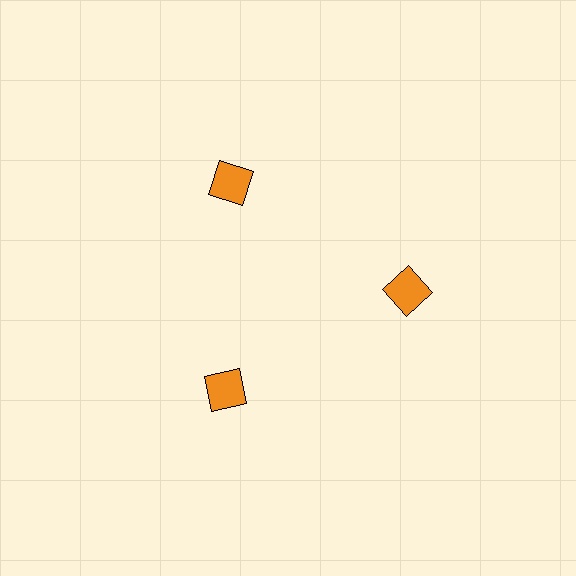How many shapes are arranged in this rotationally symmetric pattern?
There are 3 shapes, arranged in 3 groups of 1.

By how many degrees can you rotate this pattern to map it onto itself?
The pattern maps onto itself every 120 degrees of rotation.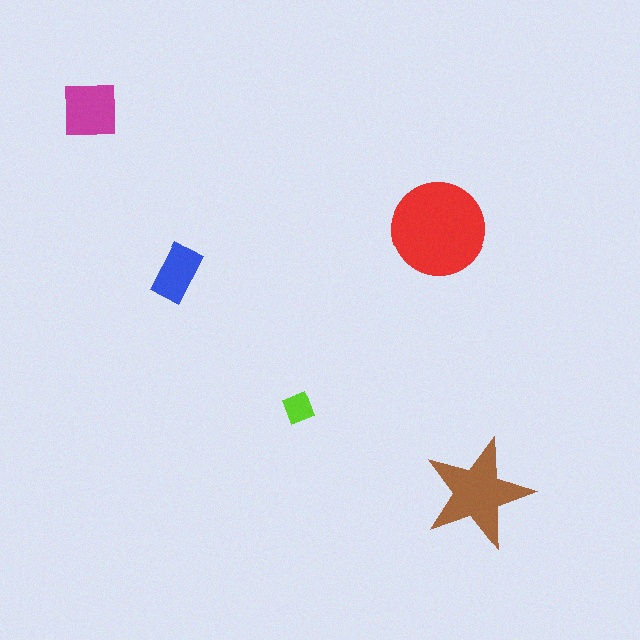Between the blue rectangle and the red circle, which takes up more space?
The red circle.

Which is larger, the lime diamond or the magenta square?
The magenta square.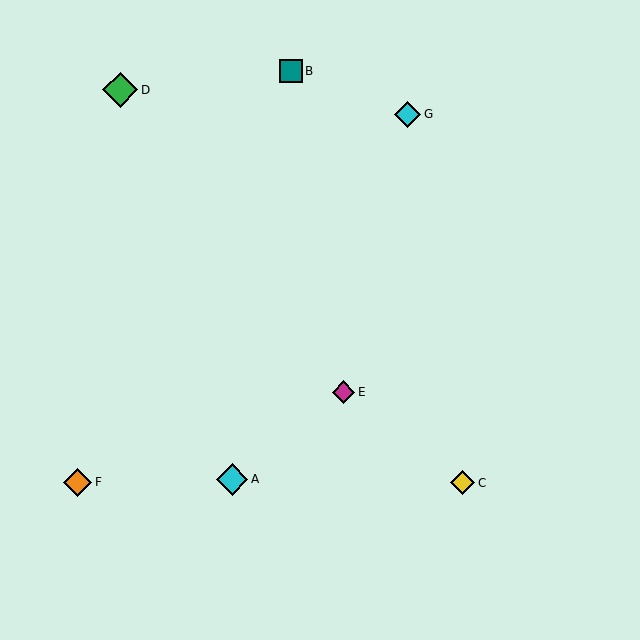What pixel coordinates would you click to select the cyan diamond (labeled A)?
Click at (232, 479) to select the cyan diamond A.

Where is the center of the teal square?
The center of the teal square is at (291, 71).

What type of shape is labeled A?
Shape A is a cyan diamond.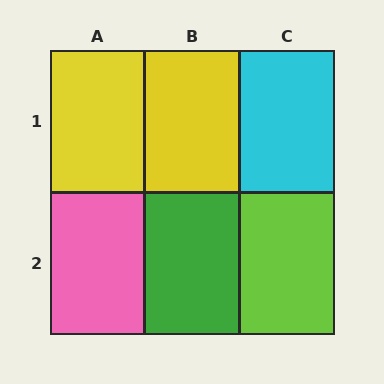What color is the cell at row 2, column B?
Green.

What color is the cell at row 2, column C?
Lime.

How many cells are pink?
1 cell is pink.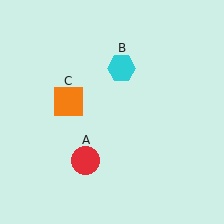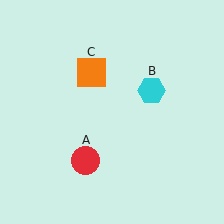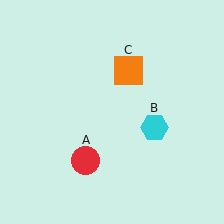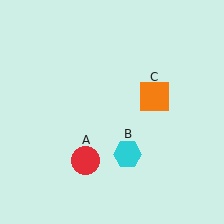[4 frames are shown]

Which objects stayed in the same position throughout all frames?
Red circle (object A) remained stationary.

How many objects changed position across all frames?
2 objects changed position: cyan hexagon (object B), orange square (object C).